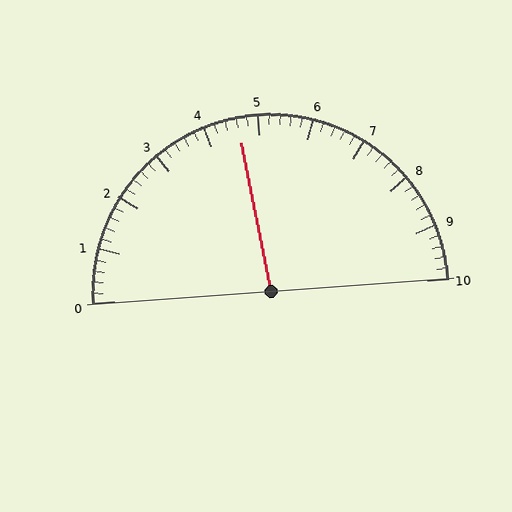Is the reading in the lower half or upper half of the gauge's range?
The reading is in the lower half of the range (0 to 10).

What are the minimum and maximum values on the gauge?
The gauge ranges from 0 to 10.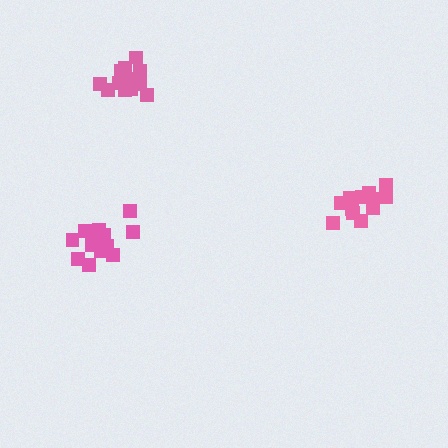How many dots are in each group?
Group 1: 15 dots, Group 2: 16 dots, Group 3: 12 dots (43 total).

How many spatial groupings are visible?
There are 3 spatial groupings.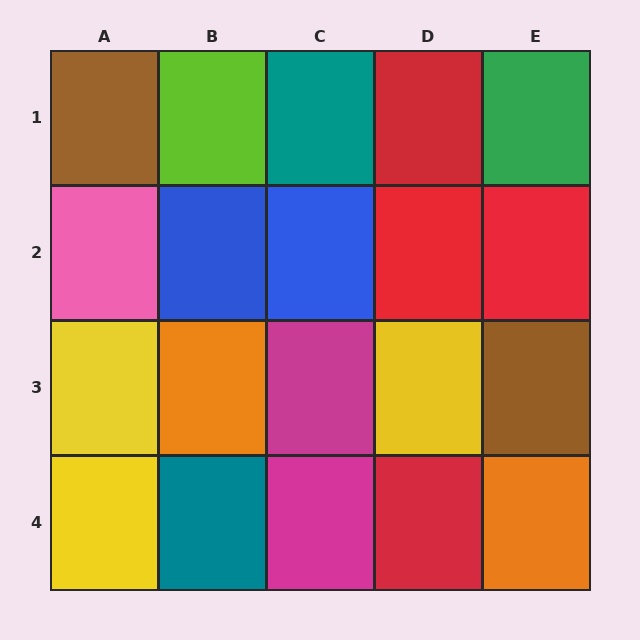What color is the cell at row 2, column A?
Pink.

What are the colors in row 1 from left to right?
Brown, lime, teal, red, green.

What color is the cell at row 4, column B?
Teal.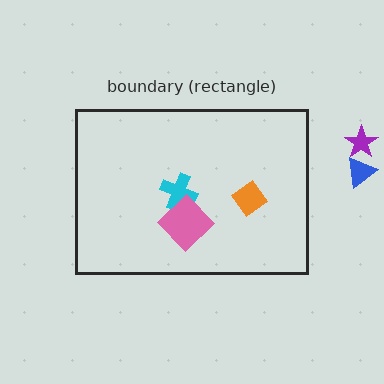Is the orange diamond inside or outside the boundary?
Inside.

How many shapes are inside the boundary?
3 inside, 2 outside.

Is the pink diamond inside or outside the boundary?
Inside.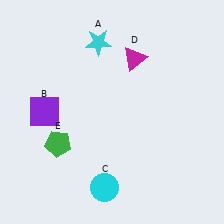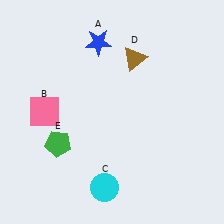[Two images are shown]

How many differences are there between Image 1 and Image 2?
There are 3 differences between the two images.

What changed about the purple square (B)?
In Image 1, B is purple. In Image 2, it changed to pink.